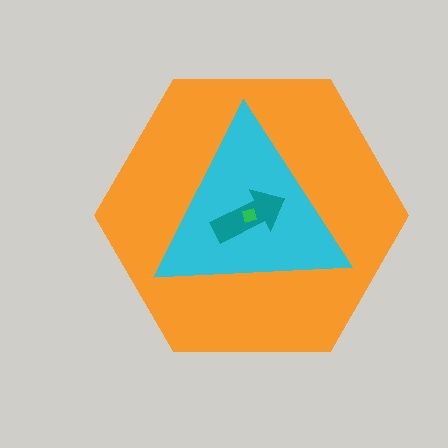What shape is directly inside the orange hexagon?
The cyan triangle.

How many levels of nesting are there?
4.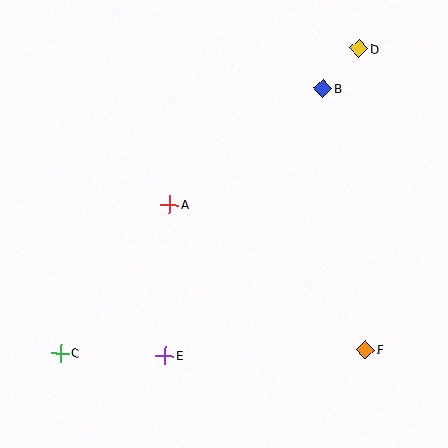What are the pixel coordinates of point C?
Point C is at (60, 353).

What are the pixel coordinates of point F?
Point F is at (365, 350).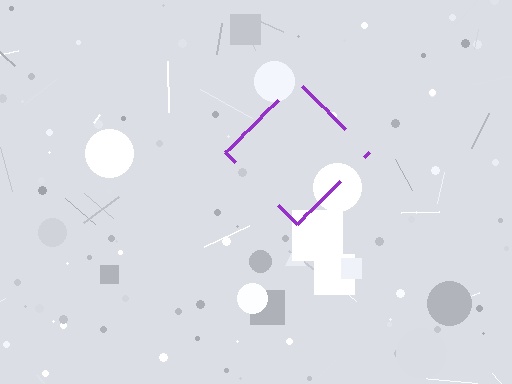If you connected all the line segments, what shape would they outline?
They would outline a diamond.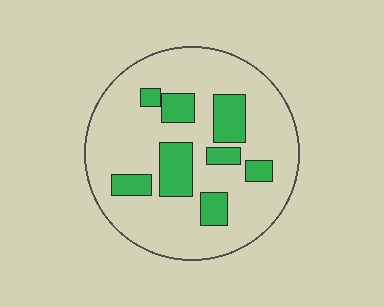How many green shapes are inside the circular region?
8.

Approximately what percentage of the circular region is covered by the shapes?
Approximately 20%.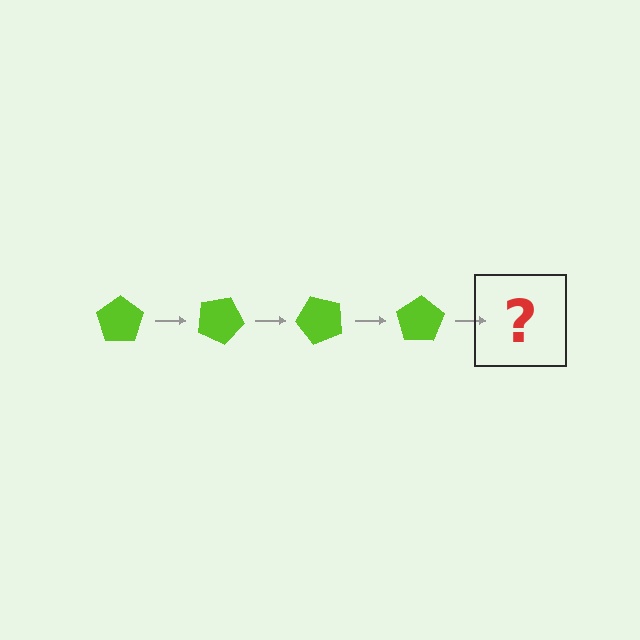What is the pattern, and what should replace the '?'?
The pattern is that the pentagon rotates 25 degrees each step. The '?' should be a lime pentagon rotated 100 degrees.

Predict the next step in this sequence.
The next step is a lime pentagon rotated 100 degrees.